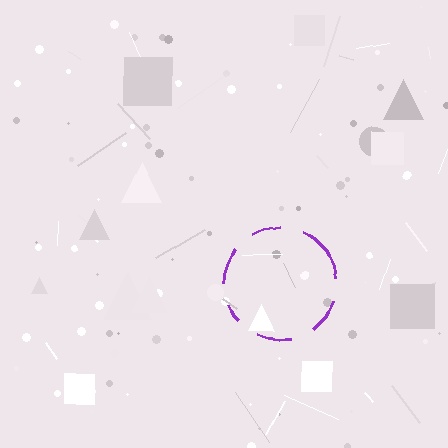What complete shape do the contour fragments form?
The contour fragments form a circle.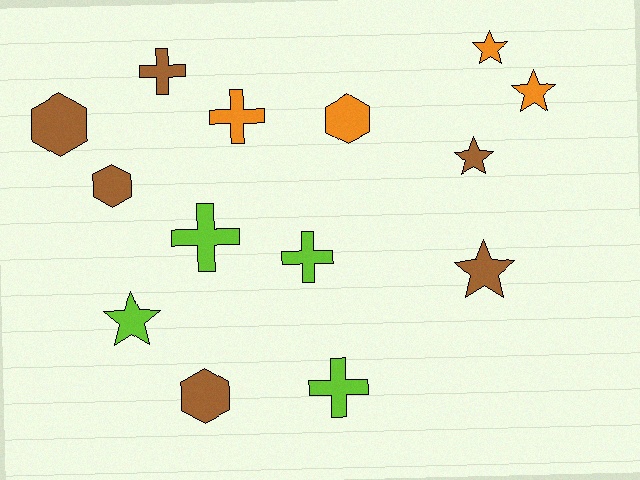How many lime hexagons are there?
There are no lime hexagons.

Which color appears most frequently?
Brown, with 6 objects.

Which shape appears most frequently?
Star, with 5 objects.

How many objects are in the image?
There are 14 objects.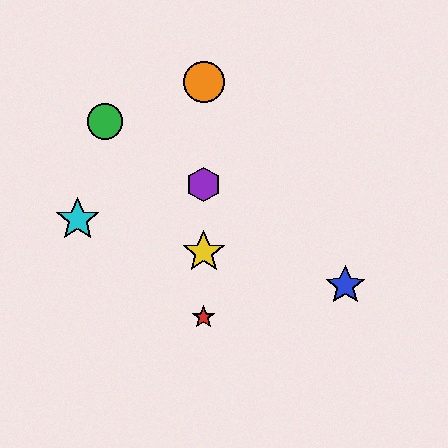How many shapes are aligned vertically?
4 shapes (the red star, the yellow star, the purple hexagon, the orange circle) are aligned vertically.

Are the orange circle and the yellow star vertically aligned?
Yes, both are at x≈204.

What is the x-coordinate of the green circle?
The green circle is at x≈105.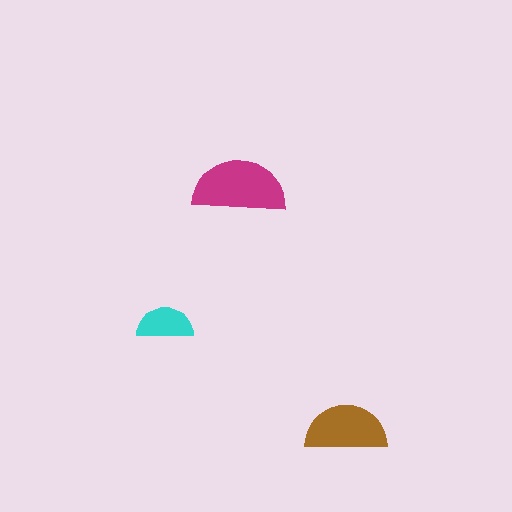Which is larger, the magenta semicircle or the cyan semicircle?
The magenta one.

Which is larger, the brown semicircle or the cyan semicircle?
The brown one.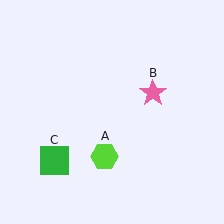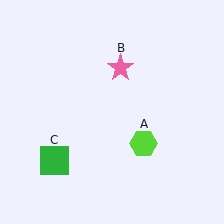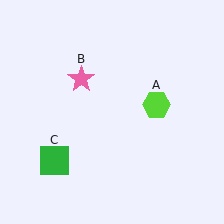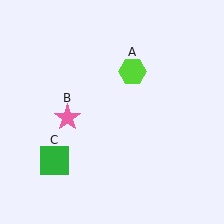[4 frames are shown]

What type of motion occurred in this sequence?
The lime hexagon (object A), pink star (object B) rotated counterclockwise around the center of the scene.